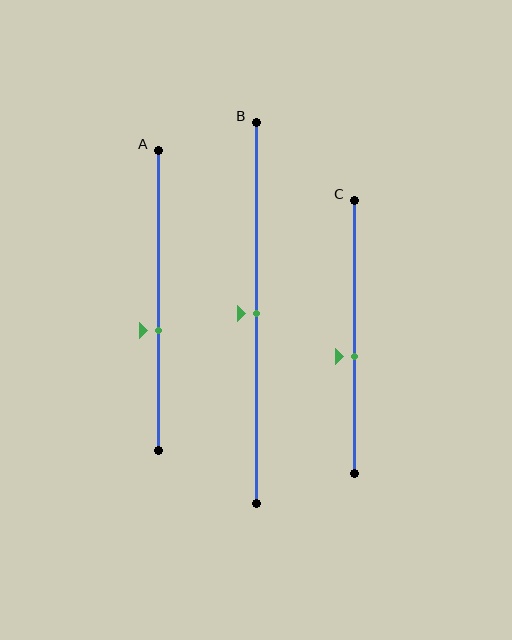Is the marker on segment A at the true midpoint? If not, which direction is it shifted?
No, the marker on segment A is shifted downward by about 10% of the segment length.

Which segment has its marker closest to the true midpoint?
Segment B has its marker closest to the true midpoint.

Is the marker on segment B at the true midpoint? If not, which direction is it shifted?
Yes, the marker on segment B is at the true midpoint.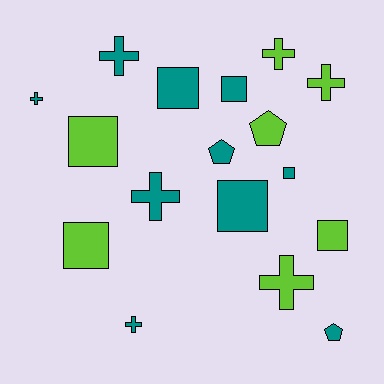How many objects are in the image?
There are 17 objects.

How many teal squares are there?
There are 4 teal squares.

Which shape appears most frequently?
Square, with 7 objects.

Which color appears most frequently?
Teal, with 10 objects.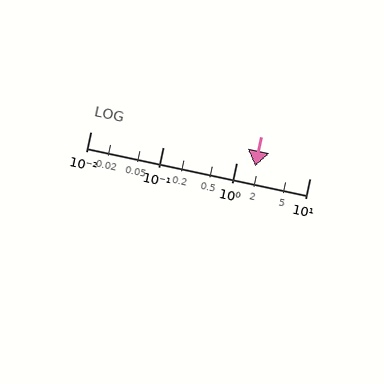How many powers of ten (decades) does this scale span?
The scale spans 3 decades, from 0.01 to 10.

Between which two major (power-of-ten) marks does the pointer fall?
The pointer is between 1 and 10.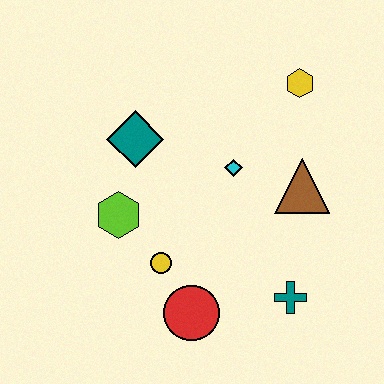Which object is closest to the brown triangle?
The cyan diamond is closest to the brown triangle.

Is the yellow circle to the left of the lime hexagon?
No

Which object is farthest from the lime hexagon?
The yellow hexagon is farthest from the lime hexagon.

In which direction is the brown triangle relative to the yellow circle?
The brown triangle is to the right of the yellow circle.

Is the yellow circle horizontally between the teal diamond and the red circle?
Yes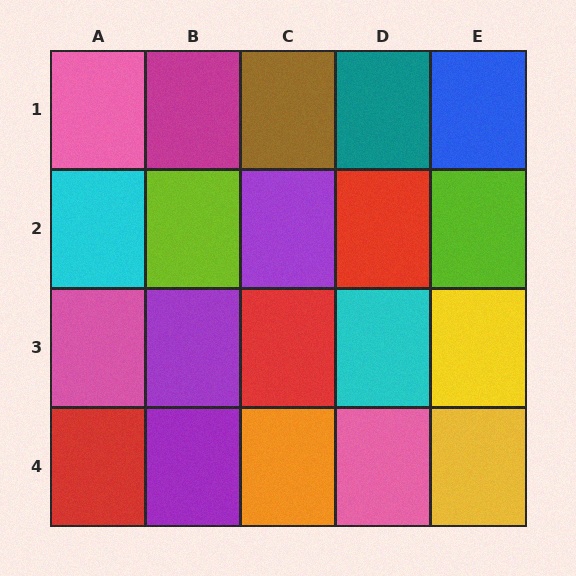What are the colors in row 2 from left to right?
Cyan, lime, purple, red, lime.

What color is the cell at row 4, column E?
Yellow.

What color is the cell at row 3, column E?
Yellow.